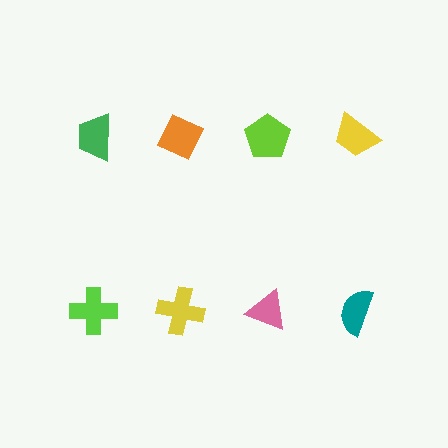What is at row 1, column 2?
An orange diamond.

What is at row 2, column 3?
A pink triangle.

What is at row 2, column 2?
A yellow cross.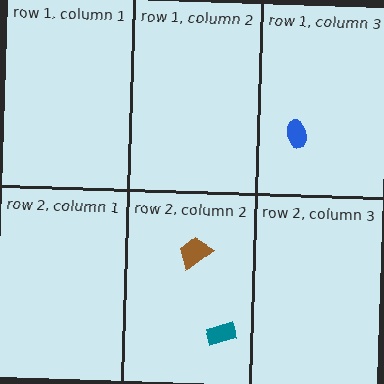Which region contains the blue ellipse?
The row 1, column 3 region.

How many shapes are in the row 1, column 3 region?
1.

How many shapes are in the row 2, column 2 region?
2.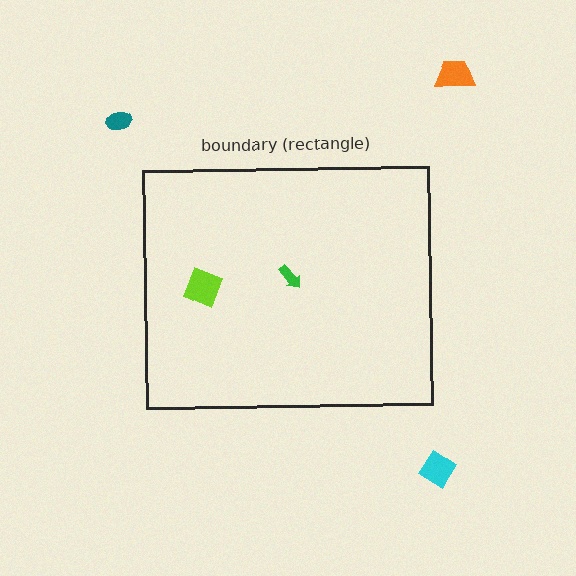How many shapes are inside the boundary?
2 inside, 3 outside.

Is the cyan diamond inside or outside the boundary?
Outside.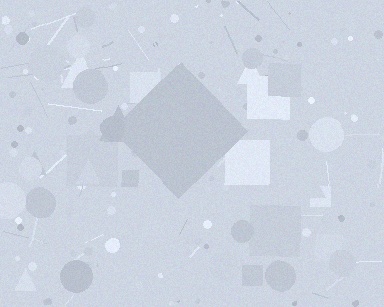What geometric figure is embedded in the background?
A diamond is embedded in the background.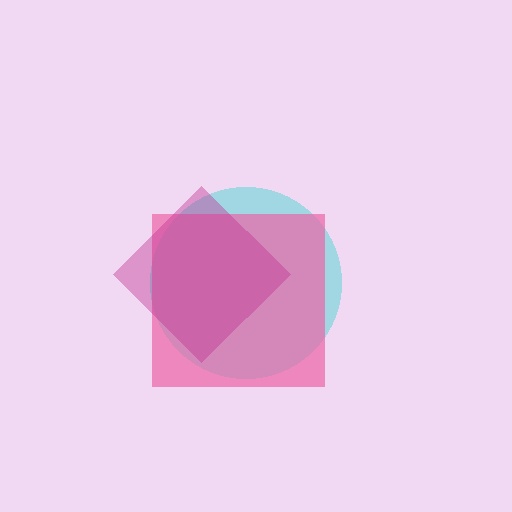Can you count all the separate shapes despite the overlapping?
Yes, there are 3 separate shapes.